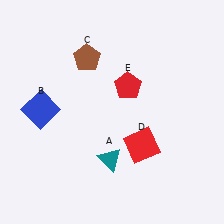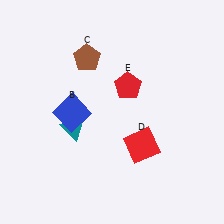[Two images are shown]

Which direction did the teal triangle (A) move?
The teal triangle (A) moved left.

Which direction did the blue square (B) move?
The blue square (B) moved right.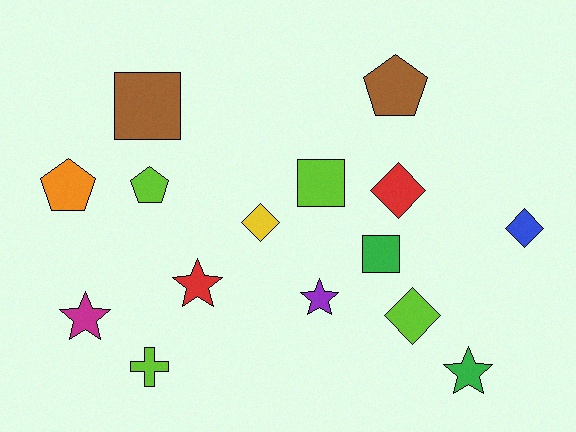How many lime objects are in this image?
There are 4 lime objects.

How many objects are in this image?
There are 15 objects.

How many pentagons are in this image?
There are 3 pentagons.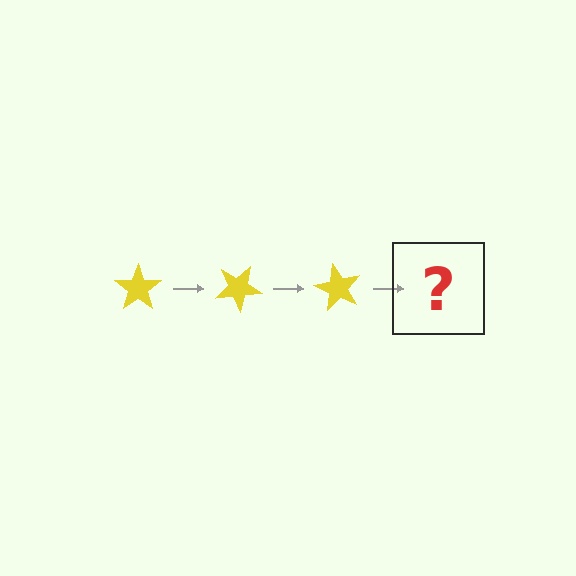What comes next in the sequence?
The next element should be a yellow star rotated 90 degrees.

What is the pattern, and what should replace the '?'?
The pattern is that the star rotates 30 degrees each step. The '?' should be a yellow star rotated 90 degrees.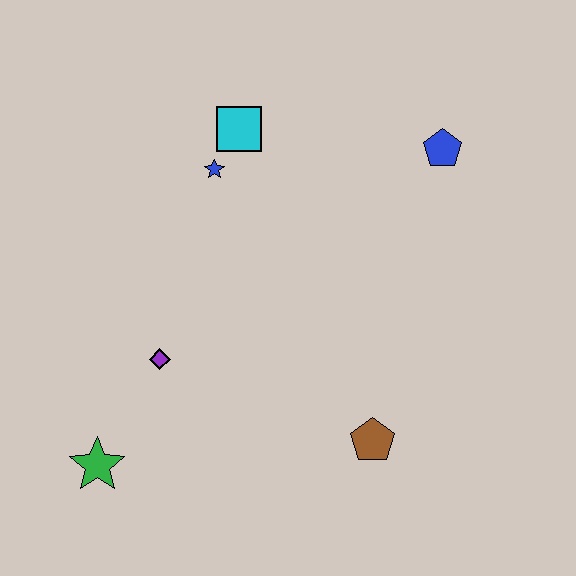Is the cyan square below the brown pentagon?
No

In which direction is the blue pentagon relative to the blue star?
The blue pentagon is to the right of the blue star.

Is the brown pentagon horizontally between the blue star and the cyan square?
No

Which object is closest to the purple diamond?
The green star is closest to the purple diamond.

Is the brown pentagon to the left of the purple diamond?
No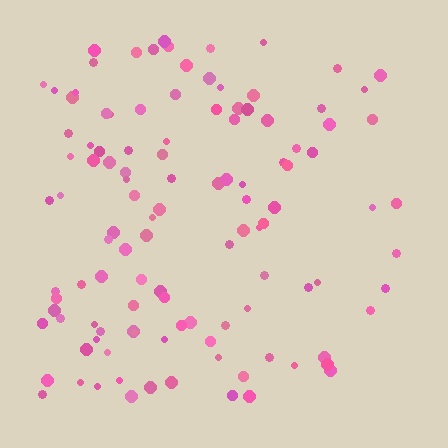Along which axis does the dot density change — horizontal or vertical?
Horizontal.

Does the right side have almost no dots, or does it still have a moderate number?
Still a moderate number, just noticeably fewer than the left.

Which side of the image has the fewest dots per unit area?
The right.